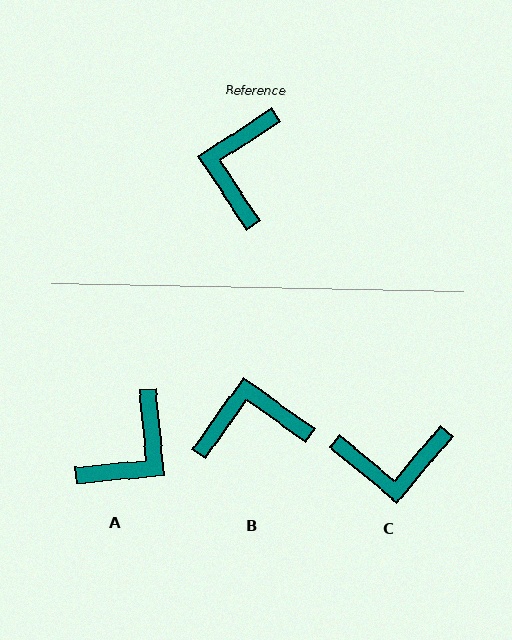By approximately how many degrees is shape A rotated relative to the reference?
Approximately 152 degrees counter-clockwise.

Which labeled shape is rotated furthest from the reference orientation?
A, about 152 degrees away.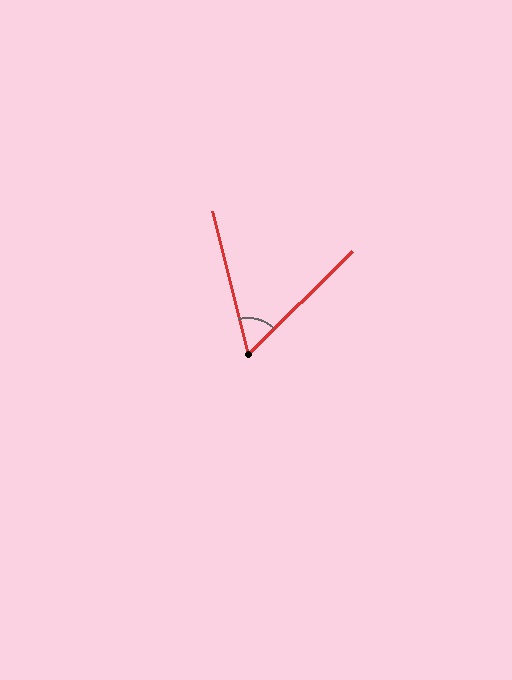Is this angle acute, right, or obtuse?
It is acute.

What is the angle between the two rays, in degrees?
Approximately 59 degrees.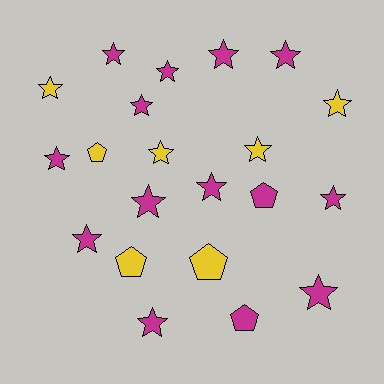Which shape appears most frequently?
Star, with 16 objects.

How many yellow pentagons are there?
There are 3 yellow pentagons.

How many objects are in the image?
There are 21 objects.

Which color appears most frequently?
Magenta, with 14 objects.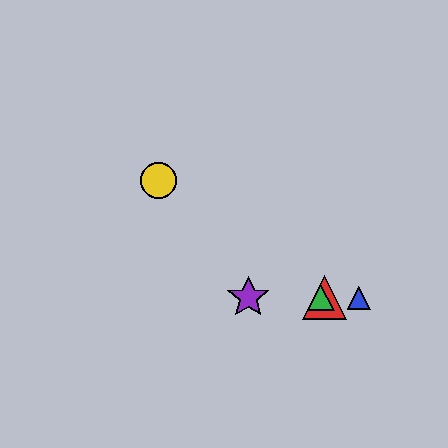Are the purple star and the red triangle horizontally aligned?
Yes, both are at y≈298.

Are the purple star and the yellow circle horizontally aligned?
No, the purple star is at y≈298 and the yellow circle is at y≈180.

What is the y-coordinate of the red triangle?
The red triangle is at y≈298.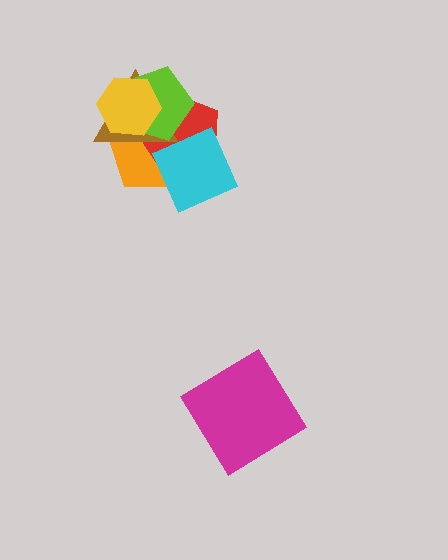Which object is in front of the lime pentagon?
The yellow hexagon is in front of the lime pentagon.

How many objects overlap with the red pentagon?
5 objects overlap with the red pentagon.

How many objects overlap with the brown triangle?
4 objects overlap with the brown triangle.